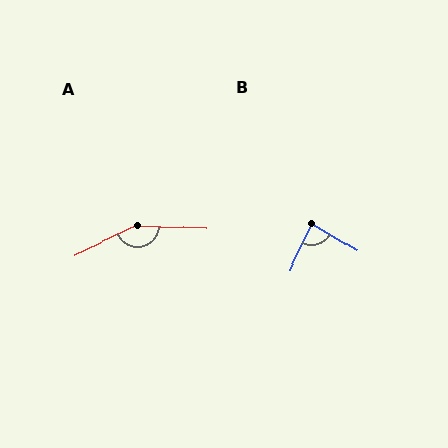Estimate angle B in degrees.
Approximately 85 degrees.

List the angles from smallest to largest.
B (85°), A (152°).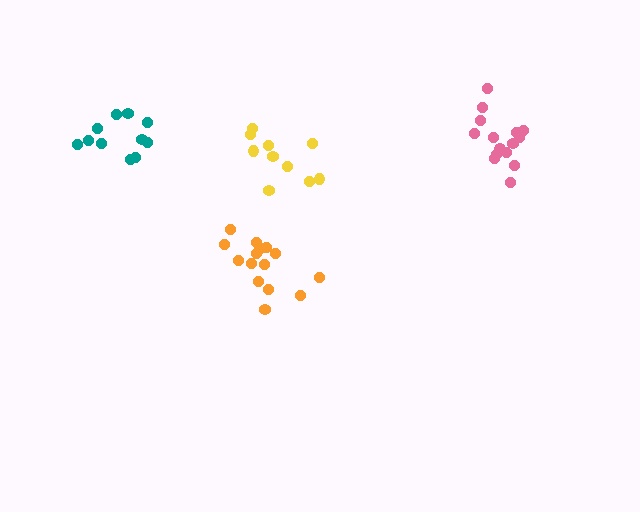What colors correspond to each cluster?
The clusters are colored: yellow, pink, teal, orange.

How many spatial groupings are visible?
There are 4 spatial groupings.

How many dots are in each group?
Group 1: 10 dots, Group 2: 15 dots, Group 3: 11 dots, Group 4: 15 dots (51 total).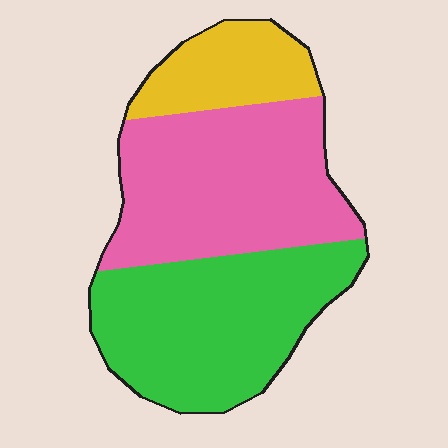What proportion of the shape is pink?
Pink covers around 40% of the shape.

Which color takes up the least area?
Yellow, at roughly 15%.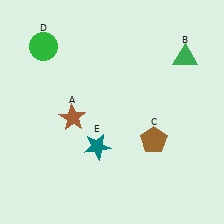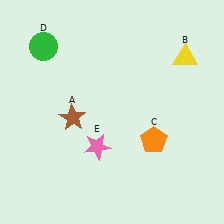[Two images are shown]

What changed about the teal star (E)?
In Image 1, E is teal. In Image 2, it changed to pink.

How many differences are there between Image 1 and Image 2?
There are 3 differences between the two images.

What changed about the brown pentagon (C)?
In Image 1, C is brown. In Image 2, it changed to orange.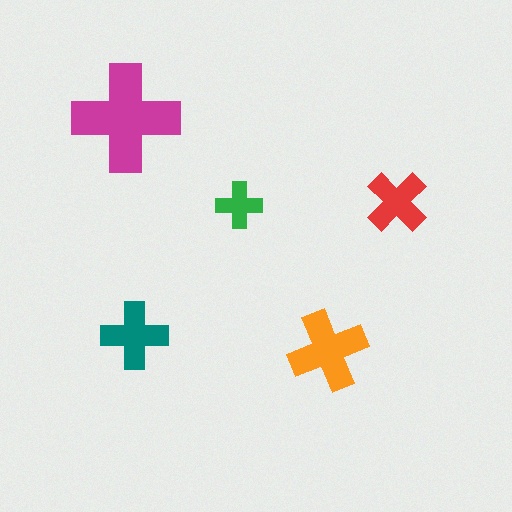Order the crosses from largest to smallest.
the magenta one, the orange one, the teal one, the red one, the green one.